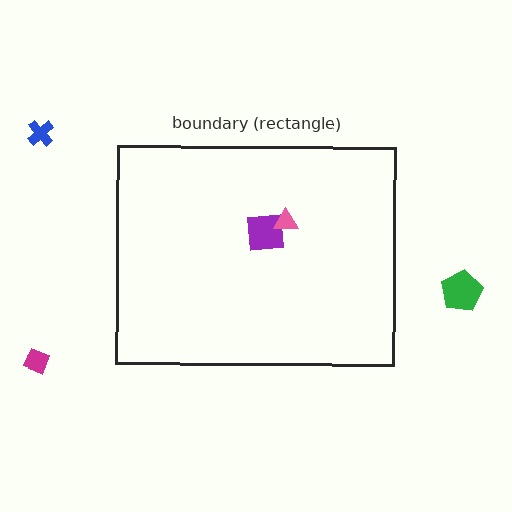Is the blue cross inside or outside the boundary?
Outside.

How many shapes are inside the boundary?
2 inside, 3 outside.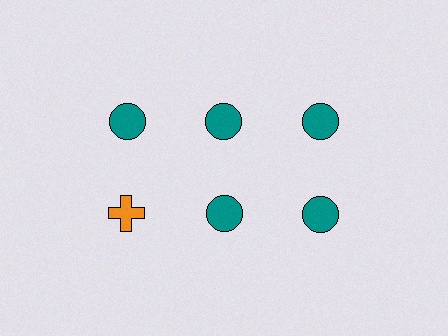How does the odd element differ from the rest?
It differs in both color (orange instead of teal) and shape (cross instead of circle).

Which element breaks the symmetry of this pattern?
The orange cross in the second row, leftmost column breaks the symmetry. All other shapes are teal circles.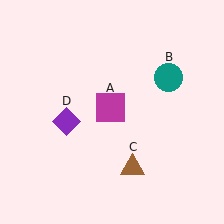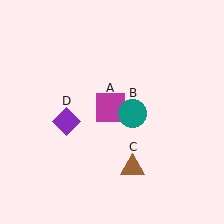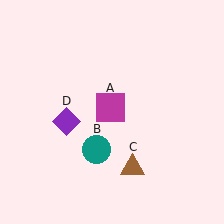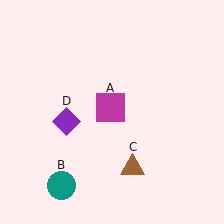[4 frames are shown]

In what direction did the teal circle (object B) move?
The teal circle (object B) moved down and to the left.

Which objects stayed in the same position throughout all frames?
Magenta square (object A) and brown triangle (object C) and purple diamond (object D) remained stationary.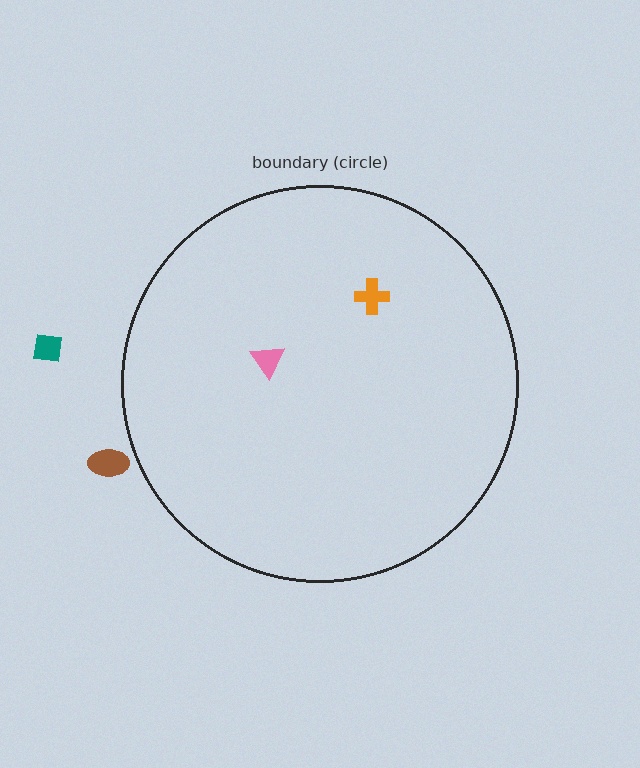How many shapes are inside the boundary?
2 inside, 2 outside.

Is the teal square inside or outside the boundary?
Outside.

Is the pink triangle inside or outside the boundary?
Inside.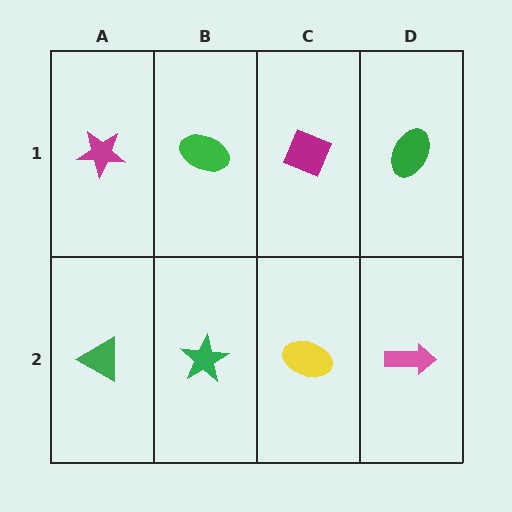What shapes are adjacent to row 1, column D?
A pink arrow (row 2, column D), a magenta diamond (row 1, column C).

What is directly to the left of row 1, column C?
A green ellipse.